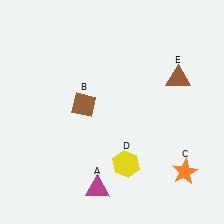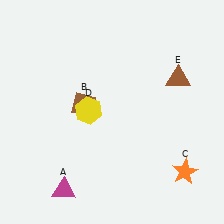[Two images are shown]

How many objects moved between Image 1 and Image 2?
2 objects moved between the two images.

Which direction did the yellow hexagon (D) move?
The yellow hexagon (D) moved up.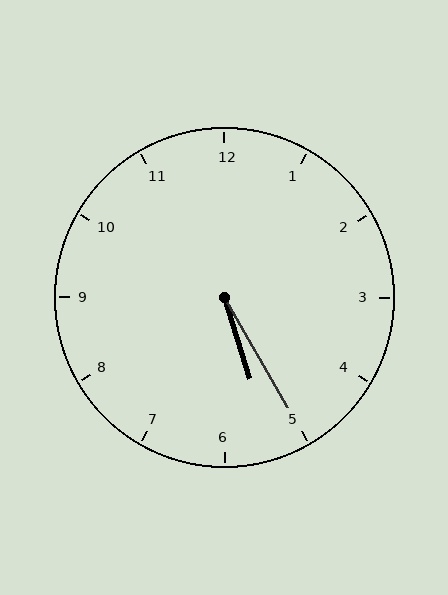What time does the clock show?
5:25.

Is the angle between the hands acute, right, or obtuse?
It is acute.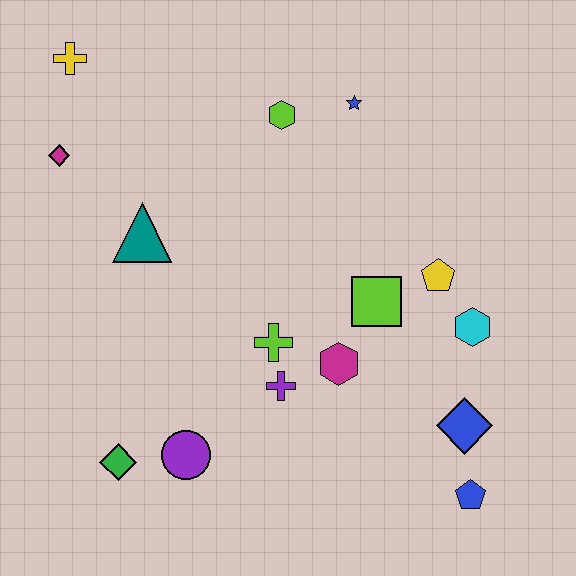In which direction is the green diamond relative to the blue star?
The green diamond is below the blue star.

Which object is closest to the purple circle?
The green diamond is closest to the purple circle.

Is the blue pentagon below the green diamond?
Yes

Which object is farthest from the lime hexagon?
The blue pentagon is farthest from the lime hexagon.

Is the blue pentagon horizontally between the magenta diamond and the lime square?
No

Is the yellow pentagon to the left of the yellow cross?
No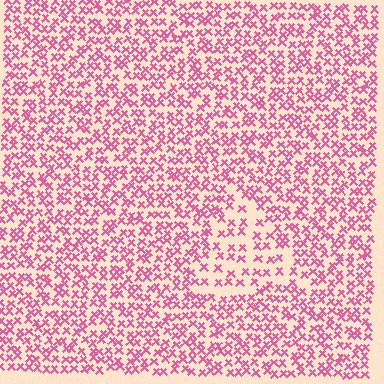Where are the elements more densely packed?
The elements are more densely packed outside the triangle boundary.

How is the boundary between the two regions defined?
The boundary is defined by a change in element density (approximately 1.9x ratio). All elements are the same color, size, and shape.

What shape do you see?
I see a triangle.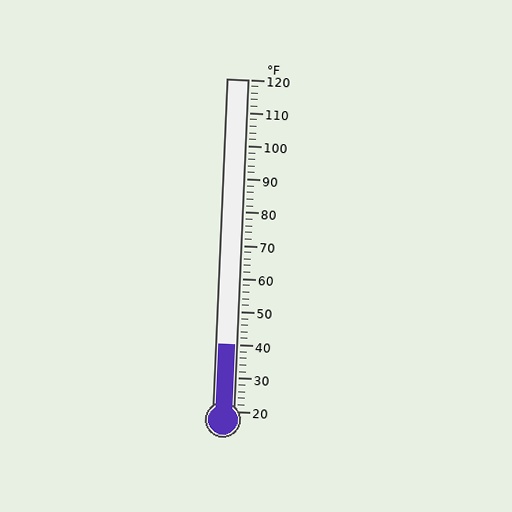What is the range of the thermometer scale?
The thermometer scale ranges from 20°F to 120°F.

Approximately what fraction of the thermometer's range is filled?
The thermometer is filled to approximately 20% of its range.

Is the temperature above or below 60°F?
The temperature is below 60°F.